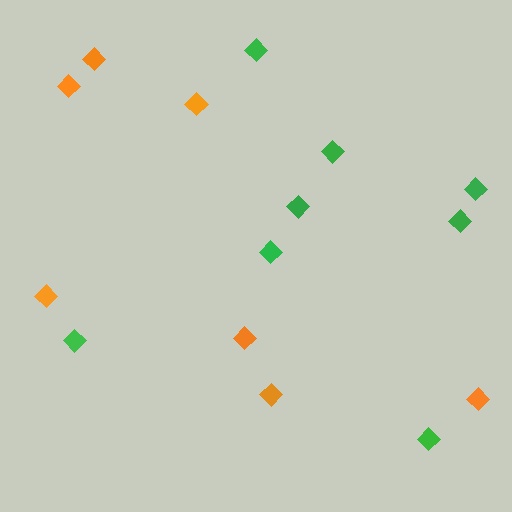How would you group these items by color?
There are 2 groups: one group of orange diamonds (7) and one group of green diamonds (8).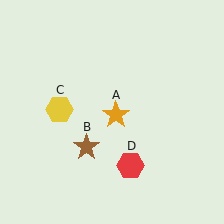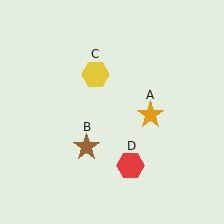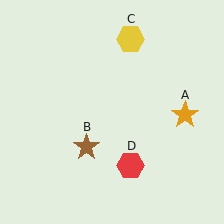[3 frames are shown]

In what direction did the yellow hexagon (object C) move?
The yellow hexagon (object C) moved up and to the right.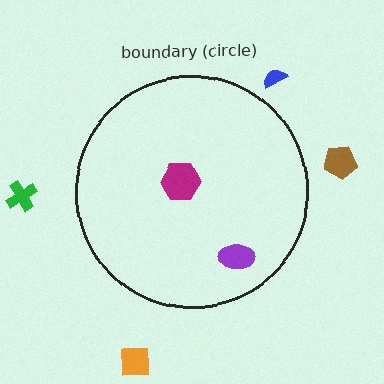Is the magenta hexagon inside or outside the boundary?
Inside.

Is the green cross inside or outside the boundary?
Outside.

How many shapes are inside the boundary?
2 inside, 4 outside.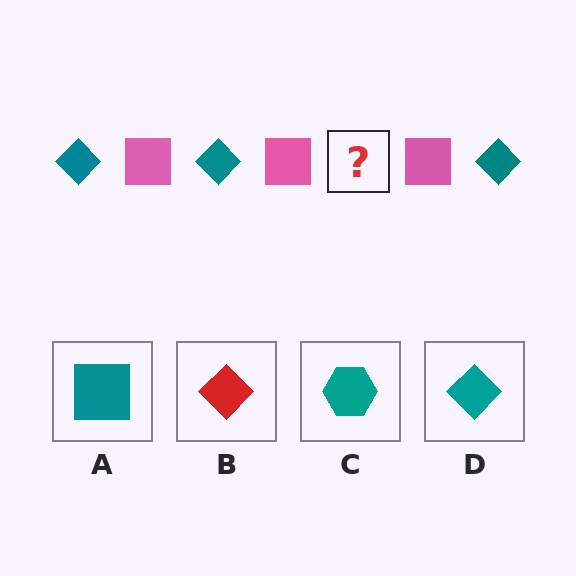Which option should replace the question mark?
Option D.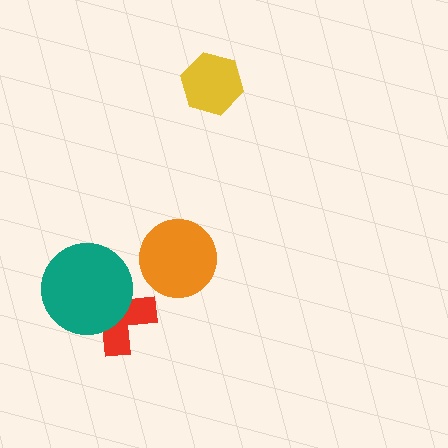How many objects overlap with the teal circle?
1 object overlaps with the teal circle.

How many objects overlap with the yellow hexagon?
0 objects overlap with the yellow hexagon.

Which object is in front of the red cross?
The teal circle is in front of the red cross.